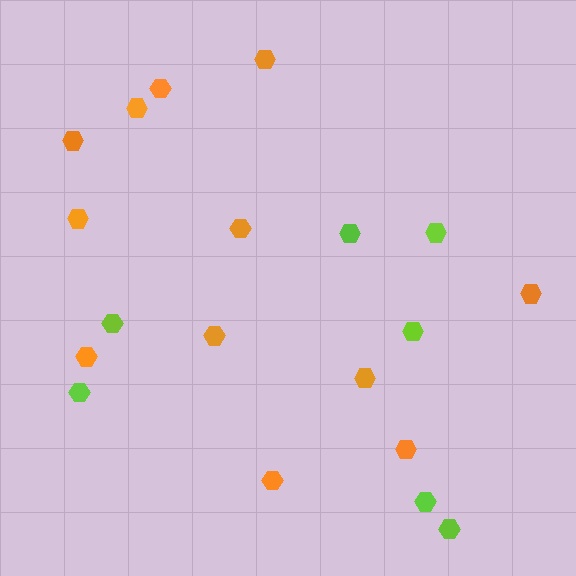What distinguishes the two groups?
There are 2 groups: one group of orange hexagons (12) and one group of lime hexagons (7).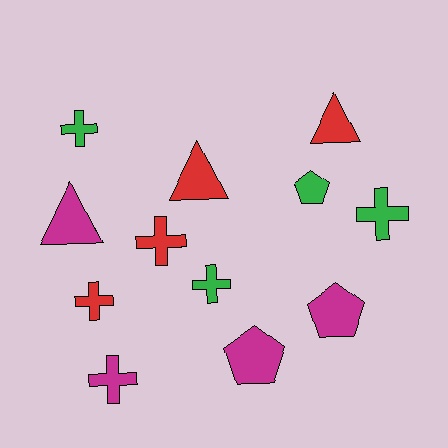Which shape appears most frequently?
Cross, with 6 objects.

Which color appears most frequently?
Green, with 4 objects.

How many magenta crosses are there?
There is 1 magenta cross.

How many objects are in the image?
There are 12 objects.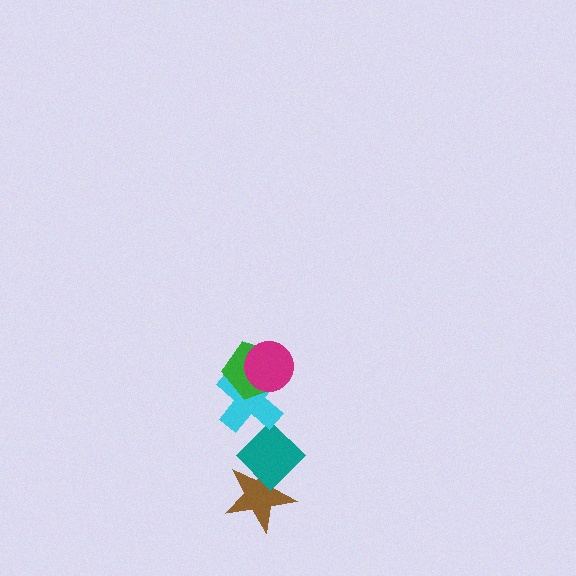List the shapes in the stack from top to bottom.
From top to bottom: the magenta circle, the green pentagon, the cyan cross, the teal diamond, the brown star.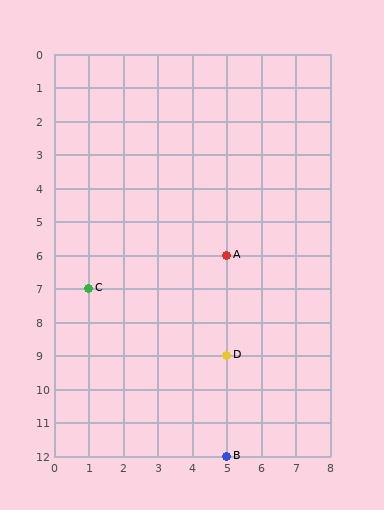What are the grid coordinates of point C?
Point C is at grid coordinates (1, 7).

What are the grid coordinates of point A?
Point A is at grid coordinates (5, 6).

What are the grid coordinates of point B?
Point B is at grid coordinates (5, 12).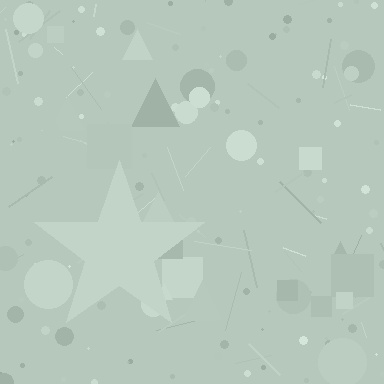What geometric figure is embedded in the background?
A star is embedded in the background.